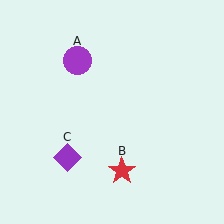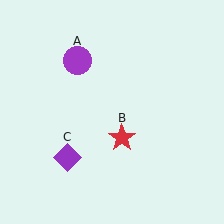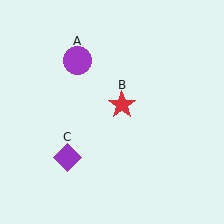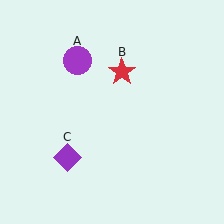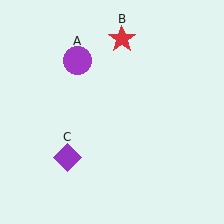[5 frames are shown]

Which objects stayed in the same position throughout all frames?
Purple circle (object A) and purple diamond (object C) remained stationary.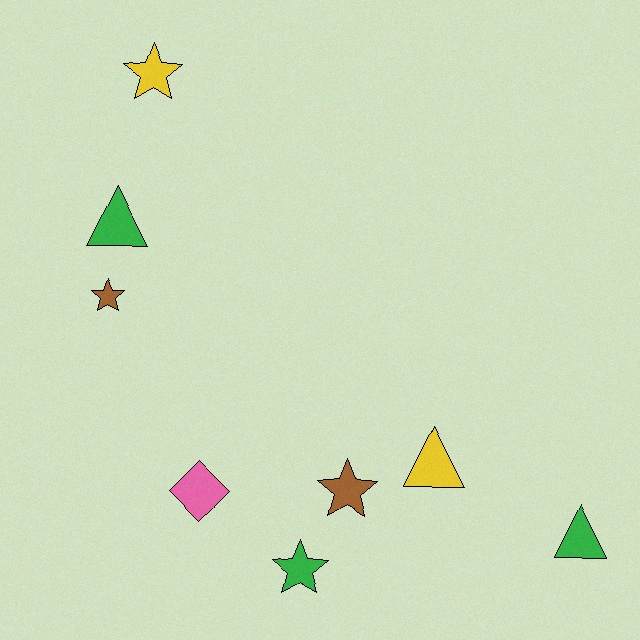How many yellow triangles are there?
There is 1 yellow triangle.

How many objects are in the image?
There are 8 objects.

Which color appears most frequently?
Green, with 3 objects.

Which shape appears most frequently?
Star, with 4 objects.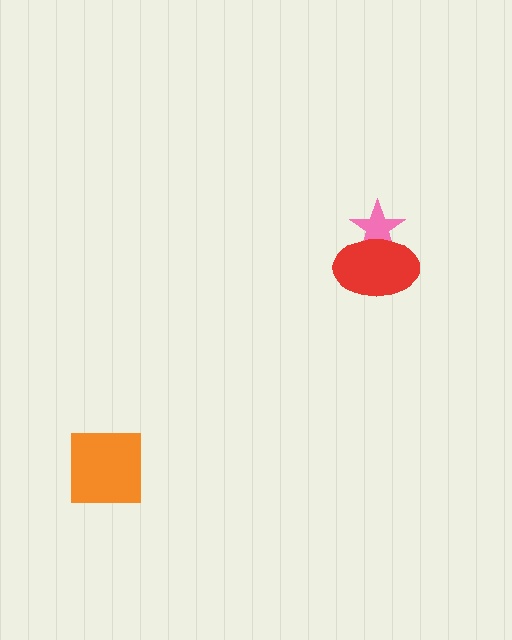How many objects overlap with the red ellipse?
1 object overlaps with the red ellipse.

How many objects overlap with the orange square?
0 objects overlap with the orange square.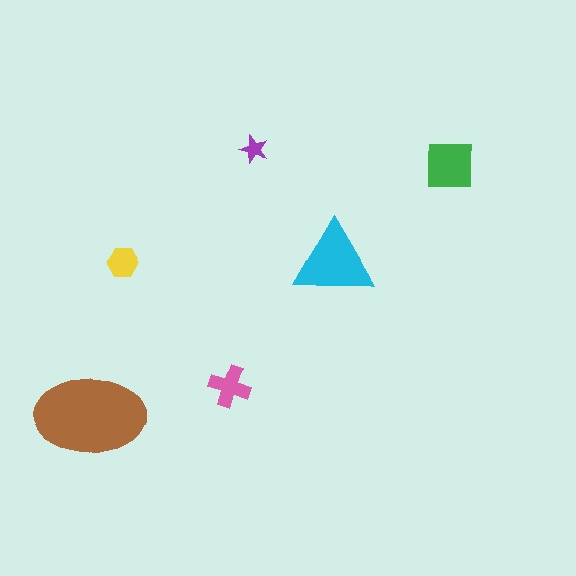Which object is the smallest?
The purple star.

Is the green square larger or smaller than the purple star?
Larger.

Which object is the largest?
The brown ellipse.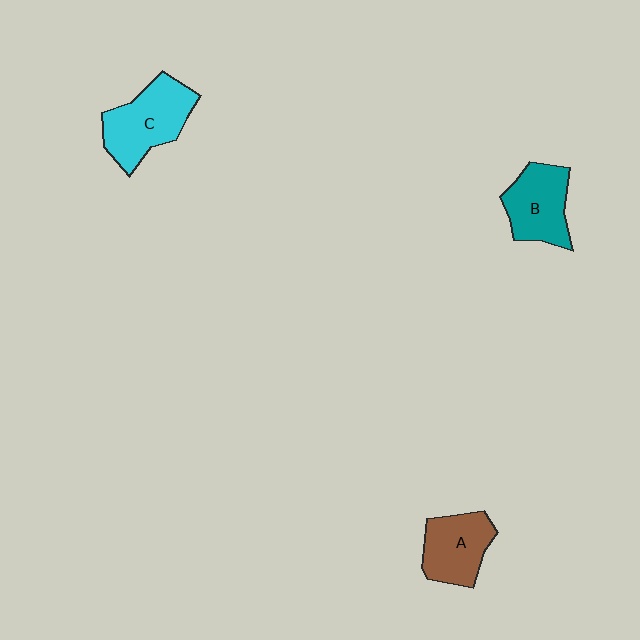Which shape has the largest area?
Shape C (cyan).